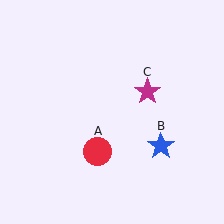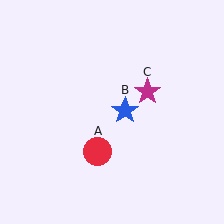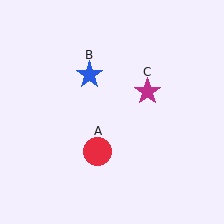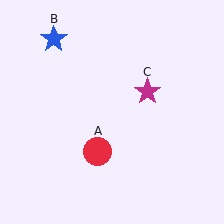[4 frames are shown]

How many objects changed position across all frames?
1 object changed position: blue star (object B).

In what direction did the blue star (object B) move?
The blue star (object B) moved up and to the left.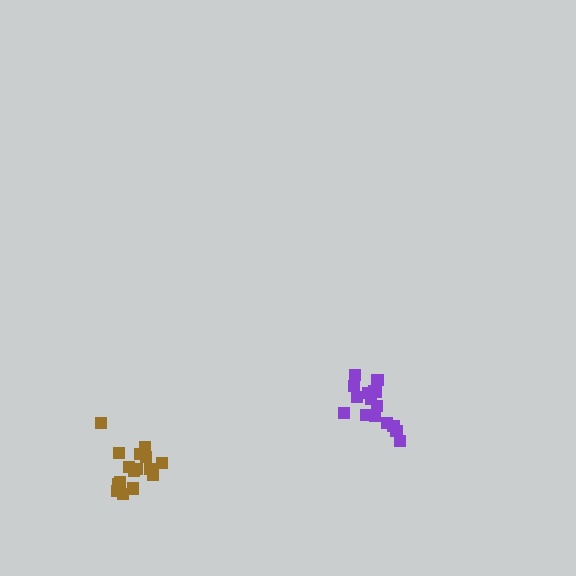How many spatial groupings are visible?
There are 2 spatial groupings.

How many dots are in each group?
Group 1: 16 dots, Group 2: 16 dots (32 total).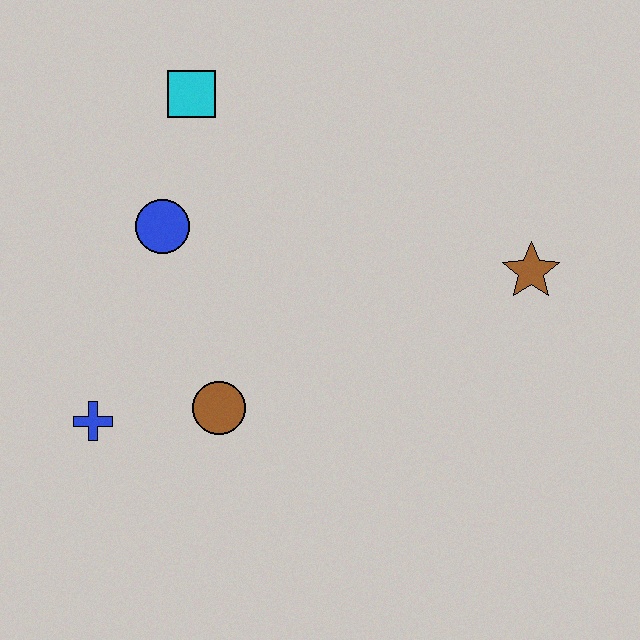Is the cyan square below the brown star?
No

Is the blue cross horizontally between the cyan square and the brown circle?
No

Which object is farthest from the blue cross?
The brown star is farthest from the blue cross.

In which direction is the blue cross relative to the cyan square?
The blue cross is below the cyan square.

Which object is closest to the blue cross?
The brown circle is closest to the blue cross.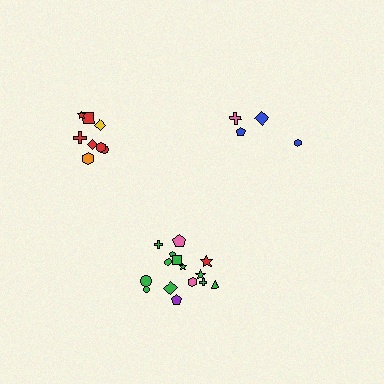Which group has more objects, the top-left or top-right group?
The top-left group.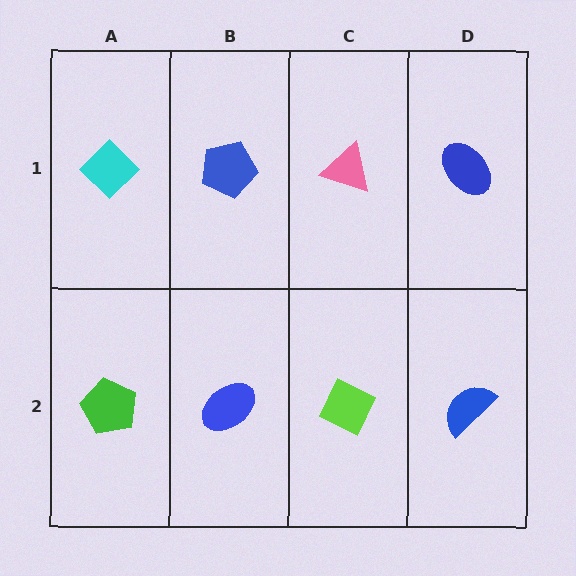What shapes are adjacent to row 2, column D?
A blue ellipse (row 1, column D), a lime diamond (row 2, column C).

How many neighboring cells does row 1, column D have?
2.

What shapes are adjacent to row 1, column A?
A green pentagon (row 2, column A), a blue pentagon (row 1, column B).